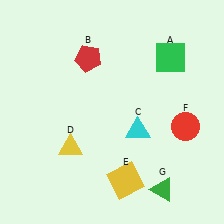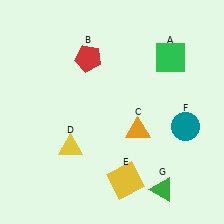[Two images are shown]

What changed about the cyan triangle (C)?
In Image 1, C is cyan. In Image 2, it changed to orange.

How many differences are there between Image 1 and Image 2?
There are 2 differences between the two images.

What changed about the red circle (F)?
In Image 1, F is red. In Image 2, it changed to teal.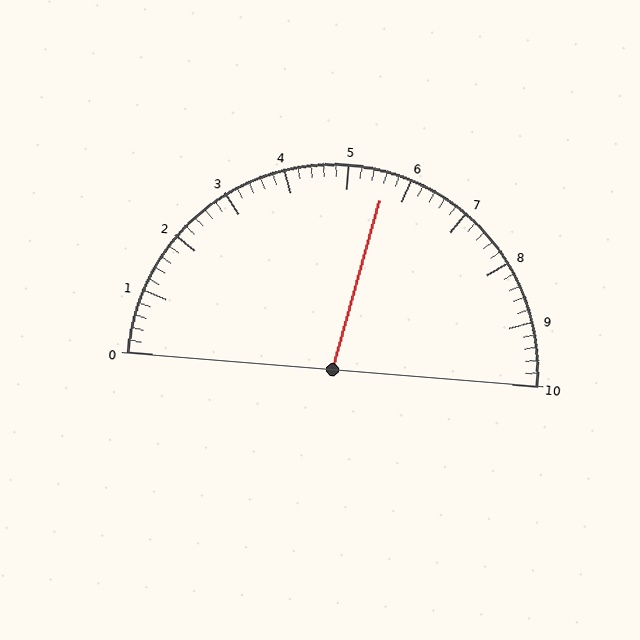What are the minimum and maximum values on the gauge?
The gauge ranges from 0 to 10.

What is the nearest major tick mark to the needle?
The nearest major tick mark is 6.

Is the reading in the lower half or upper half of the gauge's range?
The reading is in the upper half of the range (0 to 10).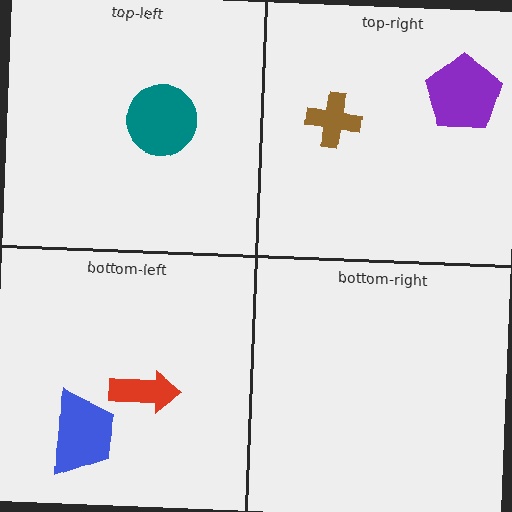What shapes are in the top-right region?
The purple pentagon, the brown cross.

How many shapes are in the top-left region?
1.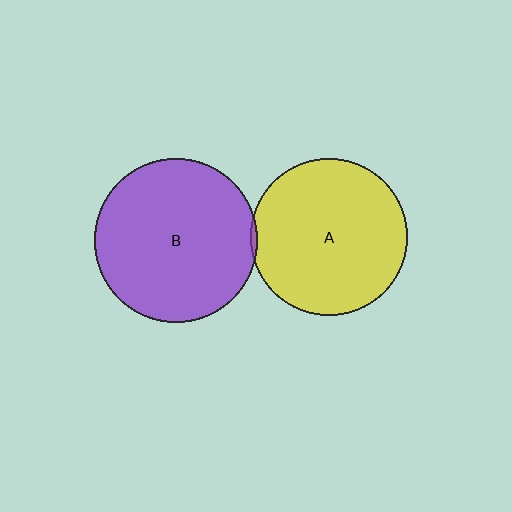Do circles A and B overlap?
Yes.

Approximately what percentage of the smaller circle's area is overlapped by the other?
Approximately 5%.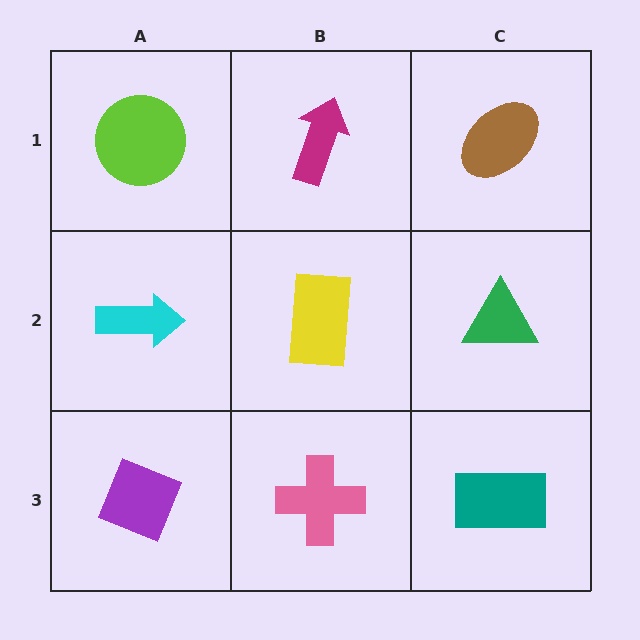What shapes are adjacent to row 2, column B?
A magenta arrow (row 1, column B), a pink cross (row 3, column B), a cyan arrow (row 2, column A), a green triangle (row 2, column C).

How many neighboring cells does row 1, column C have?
2.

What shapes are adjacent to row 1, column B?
A yellow rectangle (row 2, column B), a lime circle (row 1, column A), a brown ellipse (row 1, column C).